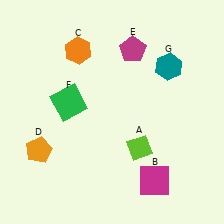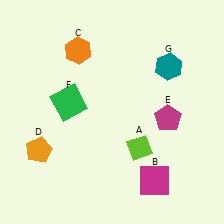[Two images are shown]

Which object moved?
The magenta pentagon (E) moved down.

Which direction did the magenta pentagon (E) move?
The magenta pentagon (E) moved down.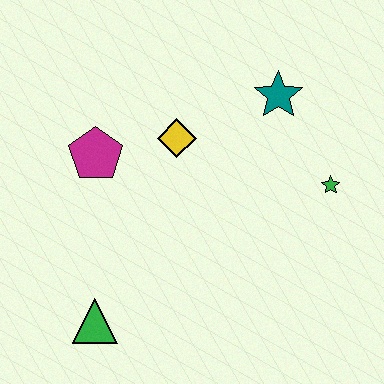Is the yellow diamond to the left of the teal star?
Yes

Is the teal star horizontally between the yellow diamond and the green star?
Yes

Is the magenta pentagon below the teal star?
Yes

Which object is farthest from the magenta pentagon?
The green star is farthest from the magenta pentagon.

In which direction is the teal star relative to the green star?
The teal star is above the green star.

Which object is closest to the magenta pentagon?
The yellow diamond is closest to the magenta pentagon.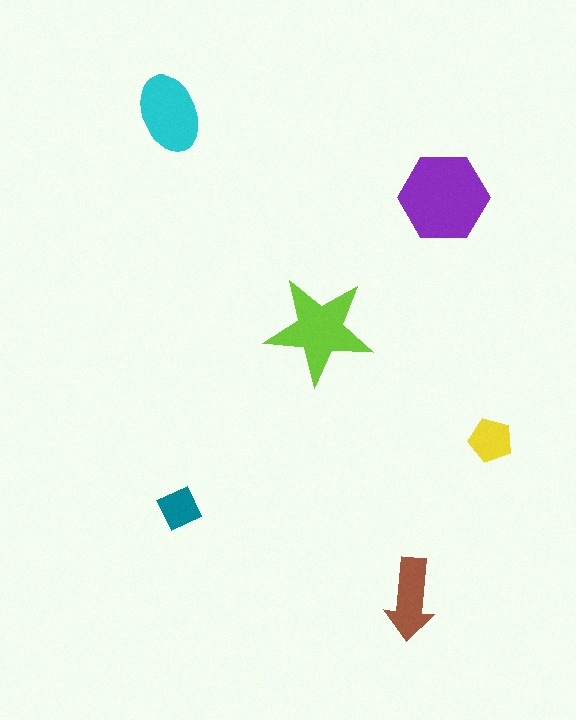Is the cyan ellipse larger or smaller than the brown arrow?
Larger.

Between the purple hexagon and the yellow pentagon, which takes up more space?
The purple hexagon.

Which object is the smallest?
The teal diamond.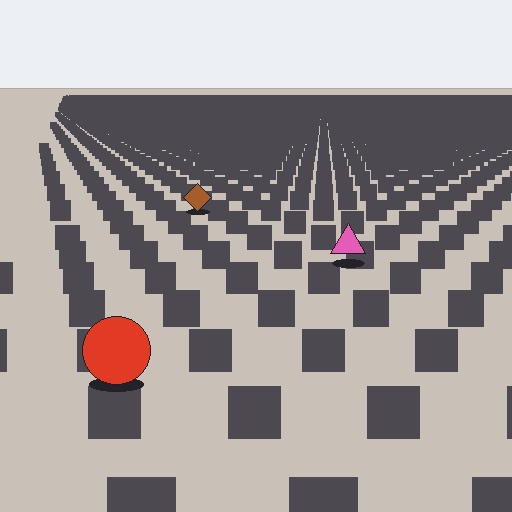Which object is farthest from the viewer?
The brown diamond is farthest from the viewer. It appears smaller and the ground texture around it is denser.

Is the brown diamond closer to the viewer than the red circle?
No. The red circle is closer — you can tell from the texture gradient: the ground texture is coarser near it.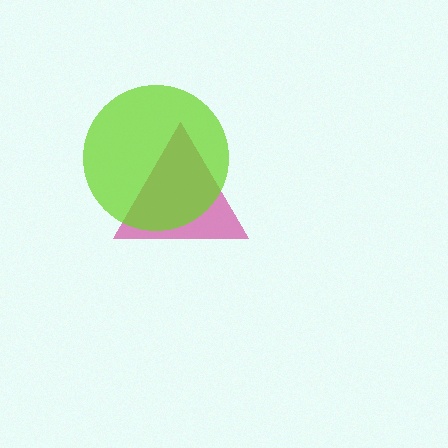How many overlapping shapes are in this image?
There are 2 overlapping shapes in the image.